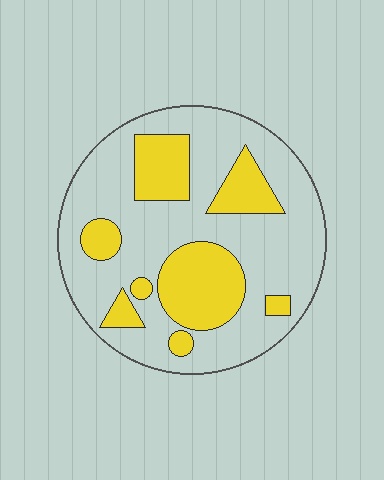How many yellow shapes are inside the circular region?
8.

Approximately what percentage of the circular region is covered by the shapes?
Approximately 30%.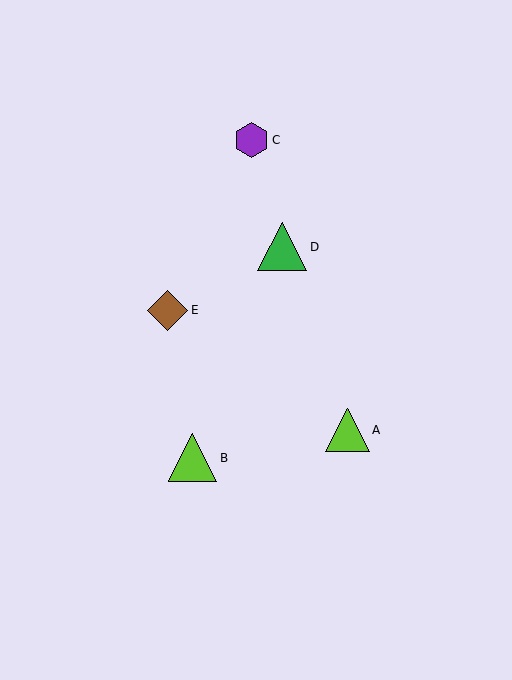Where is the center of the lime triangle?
The center of the lime triangle is at (193, 458).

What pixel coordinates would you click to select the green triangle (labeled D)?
Click at (282, 247) to select the green triangle D.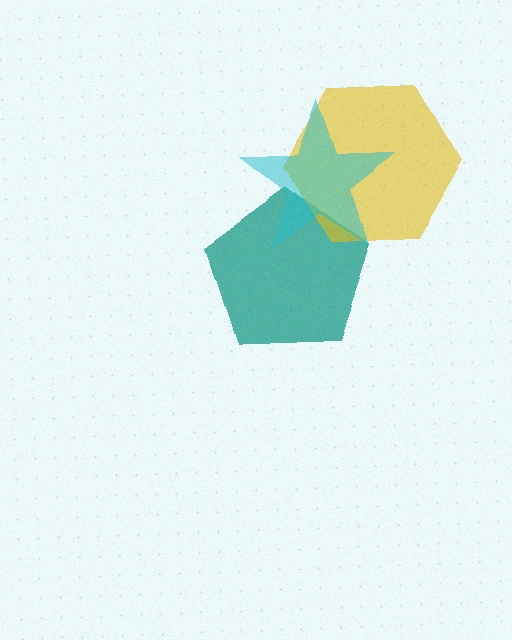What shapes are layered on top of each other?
The layered shapes are: a teal pentagon, a yellow hexagon, a cyan star.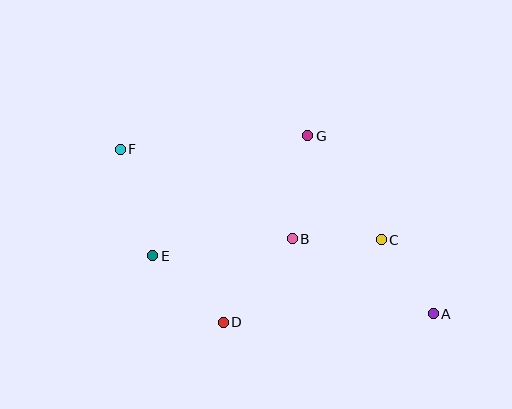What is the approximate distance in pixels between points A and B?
The distance between A and B is approximately 160 pixels.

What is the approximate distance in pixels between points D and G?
The distance between D and G is approximately 205 pixels.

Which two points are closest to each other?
Points B and C are closest to each other.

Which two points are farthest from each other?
Points A and F are farthest from each other.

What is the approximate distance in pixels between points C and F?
The distance between C and F is approximately 276 pixels.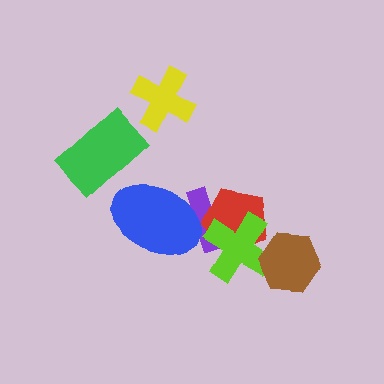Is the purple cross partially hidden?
Yes, it is partially covered by another shape.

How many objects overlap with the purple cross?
3 objects overlap with the purple cross.